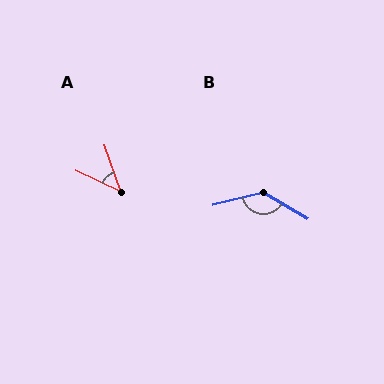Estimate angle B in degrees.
Approximately 136 degrees.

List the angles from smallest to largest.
A (45°), B (136°).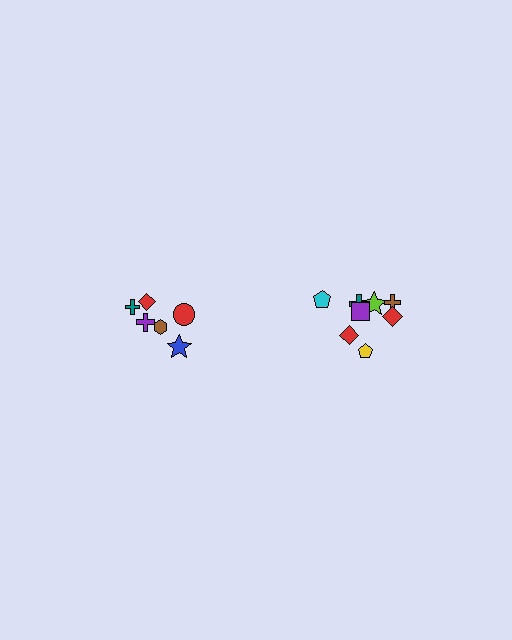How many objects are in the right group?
There are 8 objects.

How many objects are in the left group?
There are 6 objects.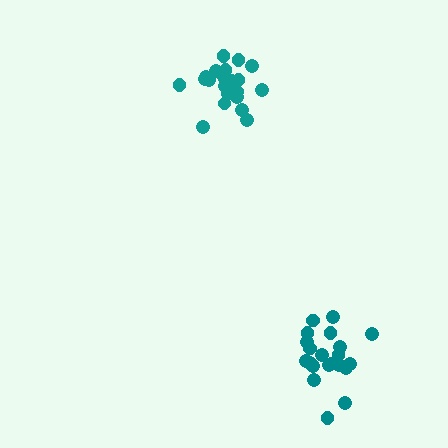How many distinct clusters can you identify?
There are 2 distinct clusters.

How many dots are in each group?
Group 1: 21 dots, Group 2: 21 dots (42 total).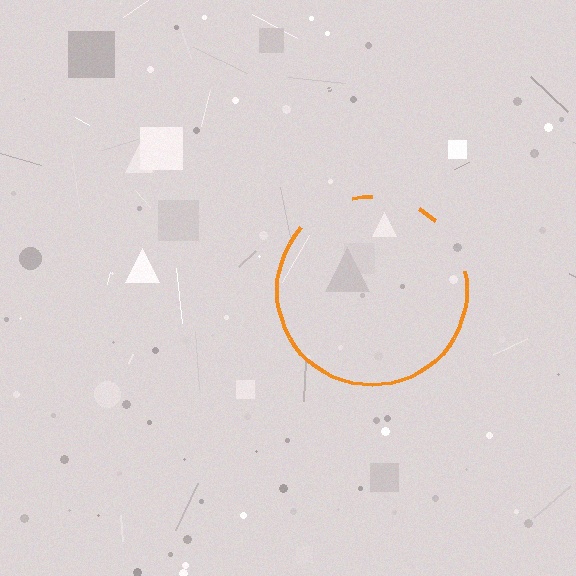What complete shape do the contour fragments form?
The contour fragments form a circle.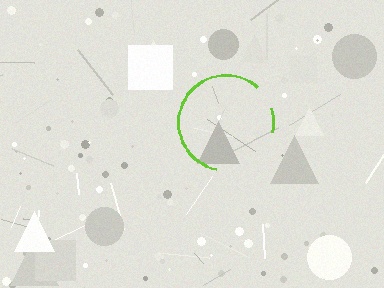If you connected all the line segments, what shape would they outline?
They would outline a circle.